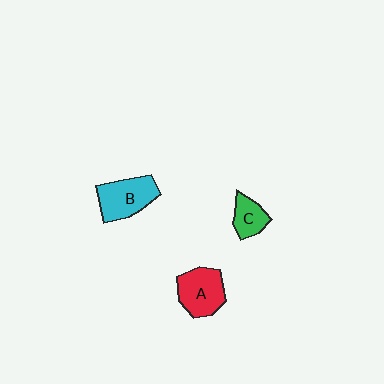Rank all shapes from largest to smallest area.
From largest to smallest: B (cyan), A (red), C (green).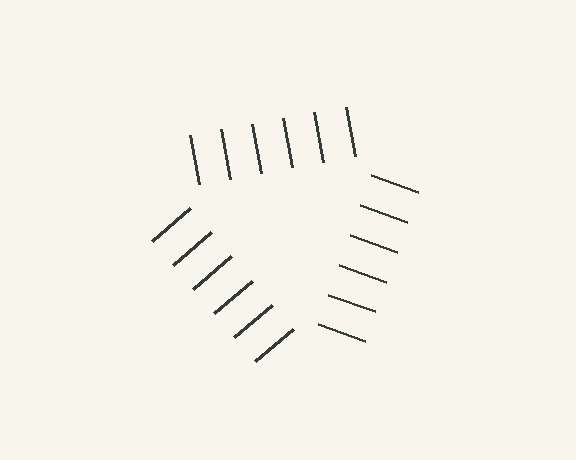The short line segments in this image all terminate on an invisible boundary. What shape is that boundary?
An illusory triangle — the line segments terminate on its edges but no continuous stroke is drawn.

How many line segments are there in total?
18 — 6 along each of the 3 edges.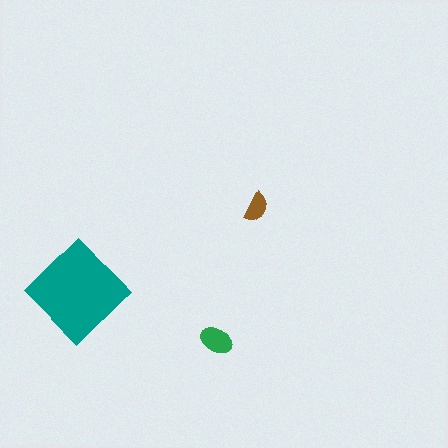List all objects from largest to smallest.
The teal diamond, the green ellipse, the brown semicircle.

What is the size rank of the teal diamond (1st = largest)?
1st.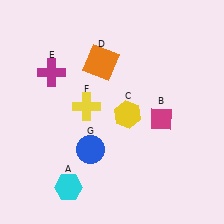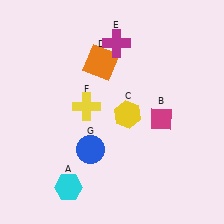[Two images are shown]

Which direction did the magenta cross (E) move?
The magenta cross (E) moved right.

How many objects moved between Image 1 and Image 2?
1 object moved between the two images.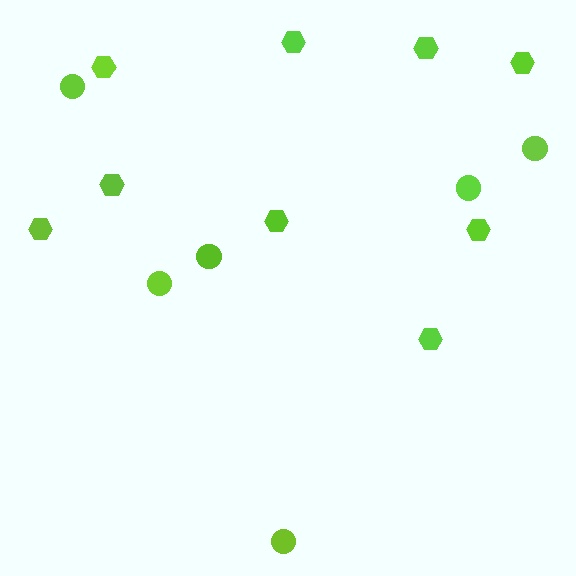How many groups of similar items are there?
There are 2 groups: one group of hexagons (9) and one group of circles (6).